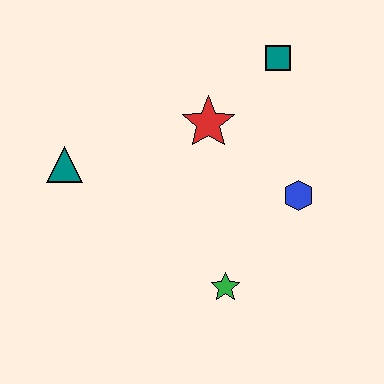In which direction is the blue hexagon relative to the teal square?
The blue hexagon is below the teal square.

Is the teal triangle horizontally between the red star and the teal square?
No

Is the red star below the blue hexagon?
No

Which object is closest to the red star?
The teal square is closest to the red star.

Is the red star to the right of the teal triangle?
Yes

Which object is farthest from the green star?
The teal square is farthest from the green star.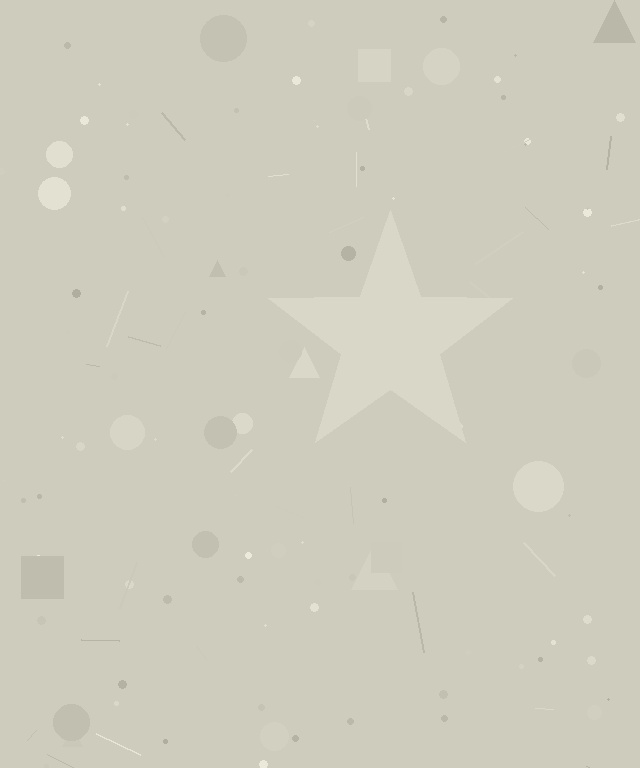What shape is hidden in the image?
A star is hidden in the image.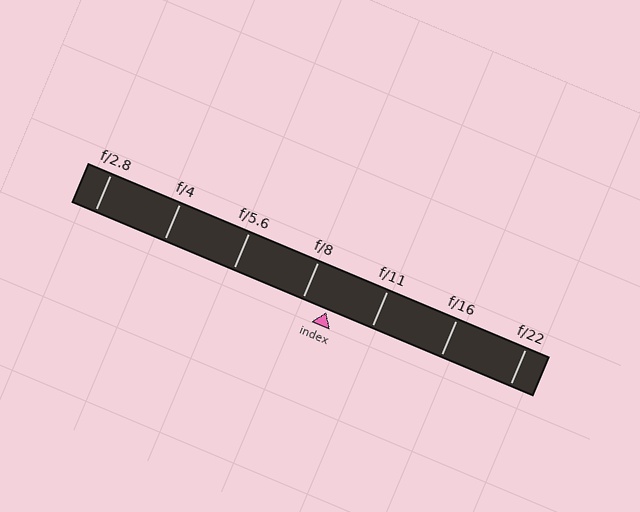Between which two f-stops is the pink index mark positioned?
The index mark is between f/8 and f/11.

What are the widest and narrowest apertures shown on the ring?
The widest aperture shown is f/2.8 and the narrowest is f/22.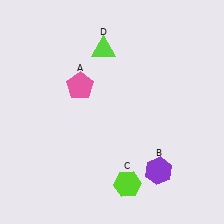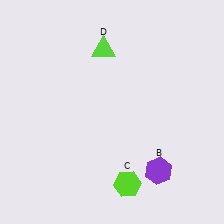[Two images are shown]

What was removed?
The pink pentagon (A) was removed in Image 2.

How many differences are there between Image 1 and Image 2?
There is 1 difference between the two images.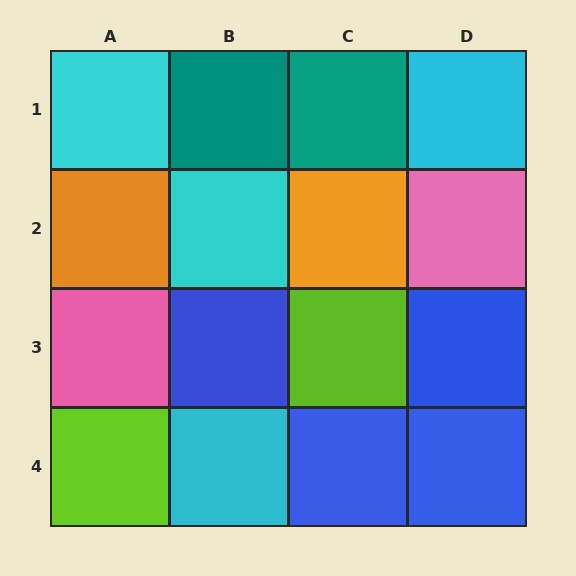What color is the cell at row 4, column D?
Blue.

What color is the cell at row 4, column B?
Cyan.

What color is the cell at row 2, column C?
Orange.